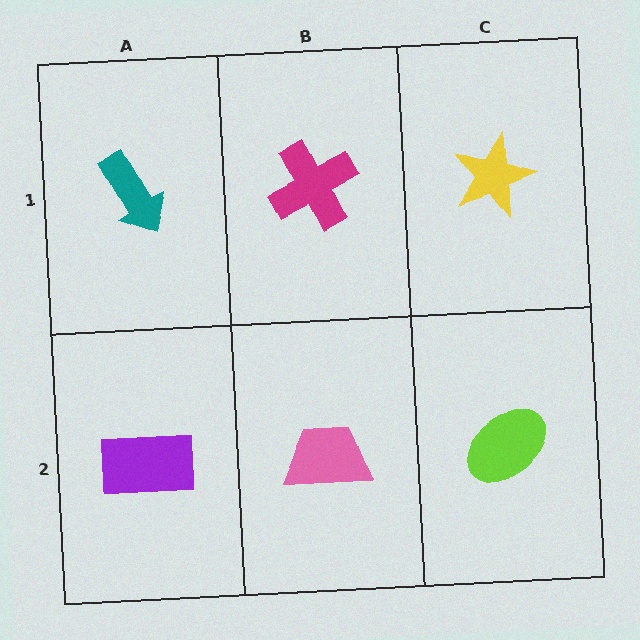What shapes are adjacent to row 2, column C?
A yellow star (row 1, column C), a pink trapezoid (row 2, column B).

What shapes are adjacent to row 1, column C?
A lime ellipse (row 2, column C), a magenta cross (row 1, column B).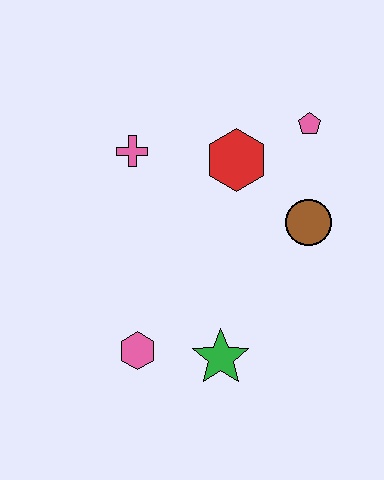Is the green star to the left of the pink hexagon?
No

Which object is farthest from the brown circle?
The pink hexagon is farthest from the brown circle.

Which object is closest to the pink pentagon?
The red hexagon is closest to the pink pentagon.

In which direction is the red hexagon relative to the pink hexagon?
The red hexagon is above the pink hexagon.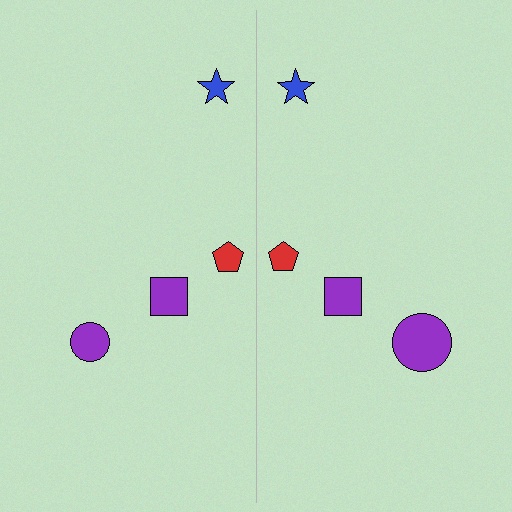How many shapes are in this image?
There are 8 shapes in this image.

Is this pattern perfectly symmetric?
No, the pattern is not perfectly symmetric. The purple circle on the right side has a different size than its mirror counterpart.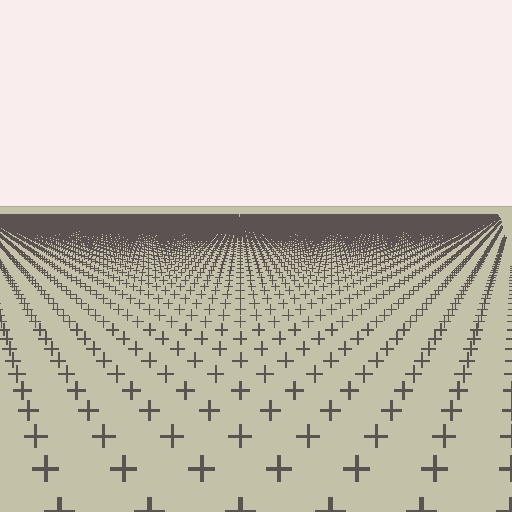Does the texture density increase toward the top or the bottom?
Density increases toward the top.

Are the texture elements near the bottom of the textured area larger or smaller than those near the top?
Larger. Near the bottom, elements are closer to the viewer and appear at a bigger on-screen size.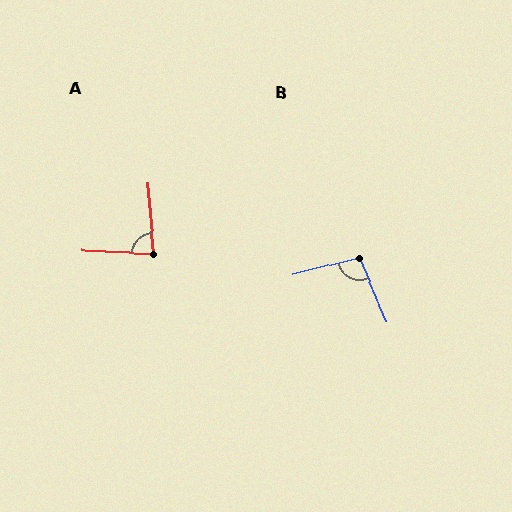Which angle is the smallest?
A, at approximately 83 degrees.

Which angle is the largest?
B, at approximately 99 degrees.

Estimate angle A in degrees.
Approximately 83 degrees.